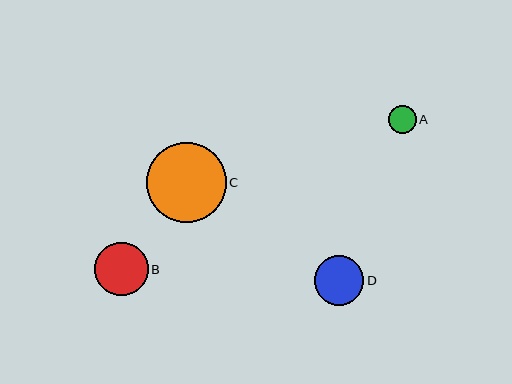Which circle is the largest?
Circle C is the largest with a size of approximately 80 pixels.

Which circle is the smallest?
Circle A is the smallest with a size of approximately 28 pixels.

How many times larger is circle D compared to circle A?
Circle D is approximately 1.8 times the size of circle A.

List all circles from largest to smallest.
From largest to smallest: C, B, D, A.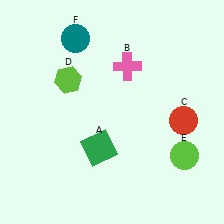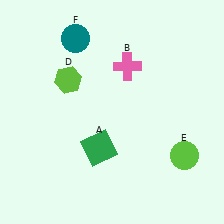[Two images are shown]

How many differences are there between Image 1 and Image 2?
There is 1 difference between the two images.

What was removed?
The red circle (C) was removed in Image 2.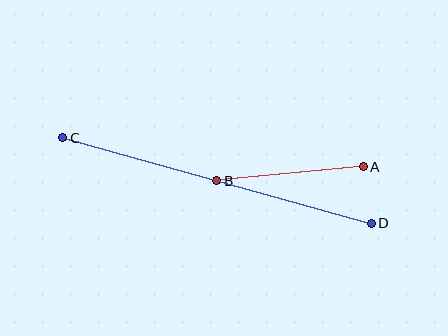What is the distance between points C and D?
The distance is approximately 320 pixels.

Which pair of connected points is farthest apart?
Points C and D are farthest apart.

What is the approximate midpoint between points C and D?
The midpoint is at approximately (217, 181) pixels.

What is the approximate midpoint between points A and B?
The midpoint is at approximately (290, 174) pixels.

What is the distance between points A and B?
The distance is approximately 147 pixels.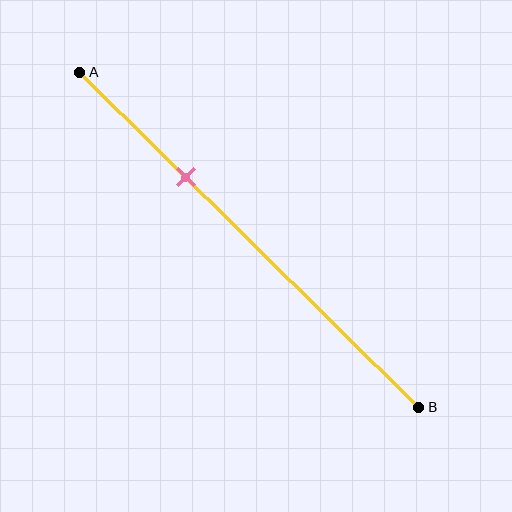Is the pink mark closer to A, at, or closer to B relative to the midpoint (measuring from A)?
The pink mark is closer to point A than the midpoint of segment AB.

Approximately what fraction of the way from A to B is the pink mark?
The pink mark is approximately 30% of the way from A to B.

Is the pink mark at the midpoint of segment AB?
No, the mark is at about 30% from A, not at the 50% midpoint.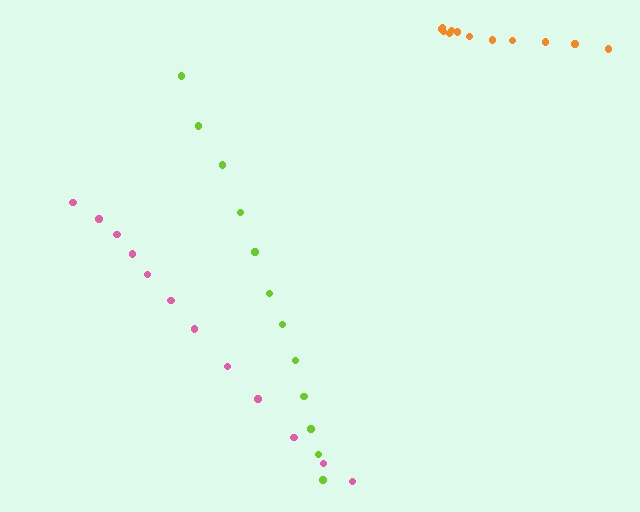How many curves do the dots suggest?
There are 3 distinct paths.